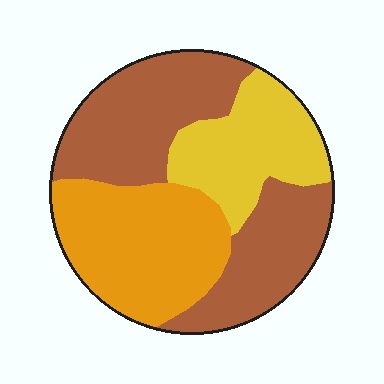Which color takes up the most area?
Brown, at roughly 45%.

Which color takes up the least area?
Yellow, at roughly 25%.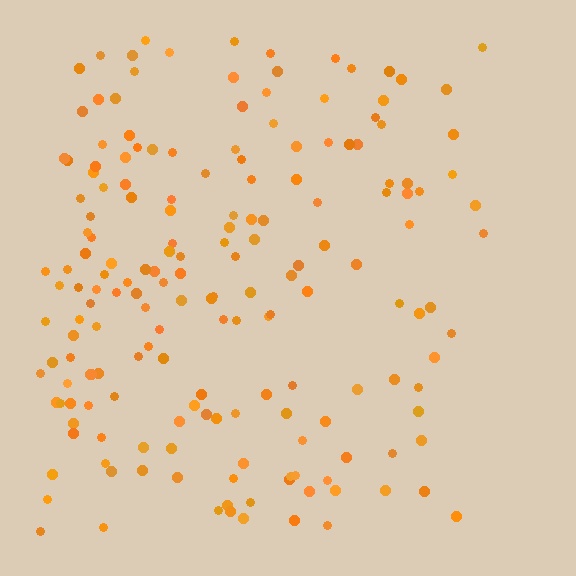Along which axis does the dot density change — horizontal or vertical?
Horizontal.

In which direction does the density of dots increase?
From right to left, with the left side densest.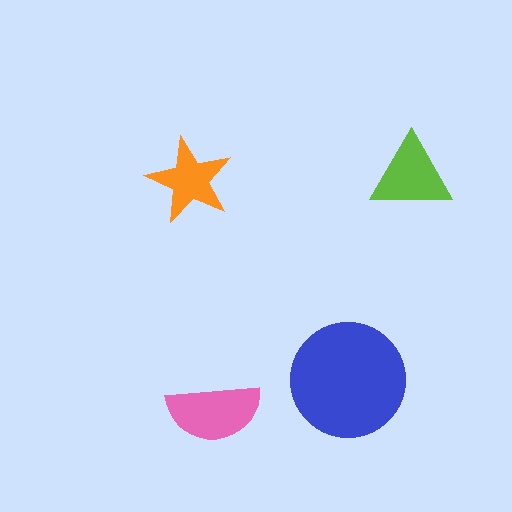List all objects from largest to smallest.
The blue circle, the pink semicircle, the lime triangle, the orange star.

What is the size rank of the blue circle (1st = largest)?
1st.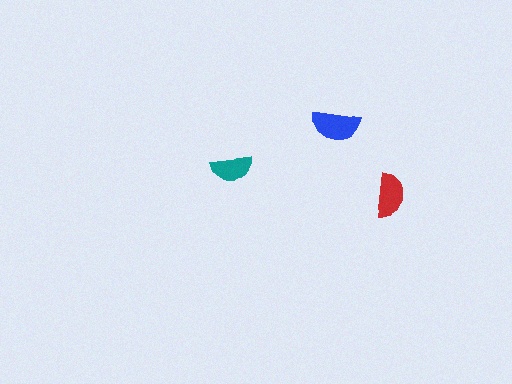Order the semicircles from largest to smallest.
the blue one, the red one, the teal one.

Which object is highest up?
The blue semicircle is topmost.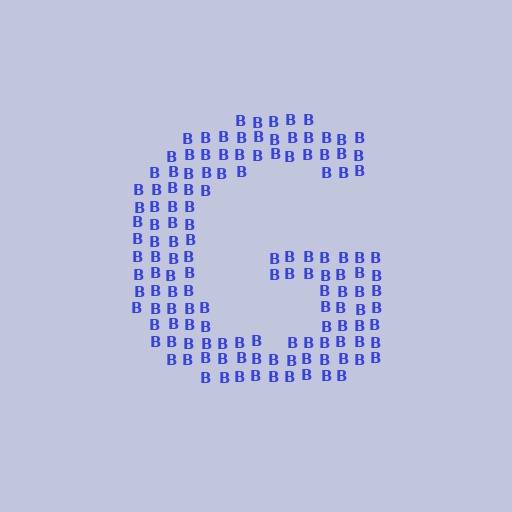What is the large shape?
The large shape is the letter G.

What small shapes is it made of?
It is made of small letter B's.